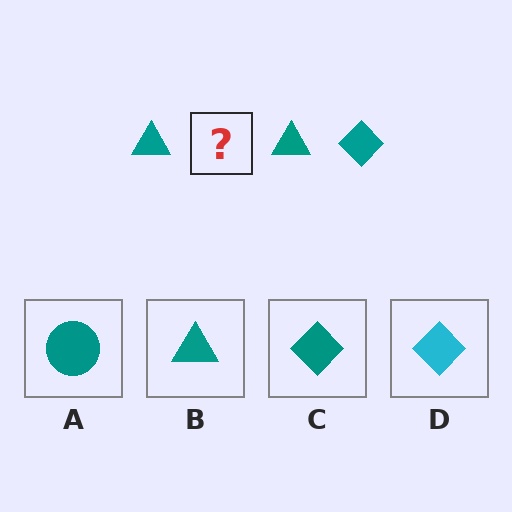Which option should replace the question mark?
Option C.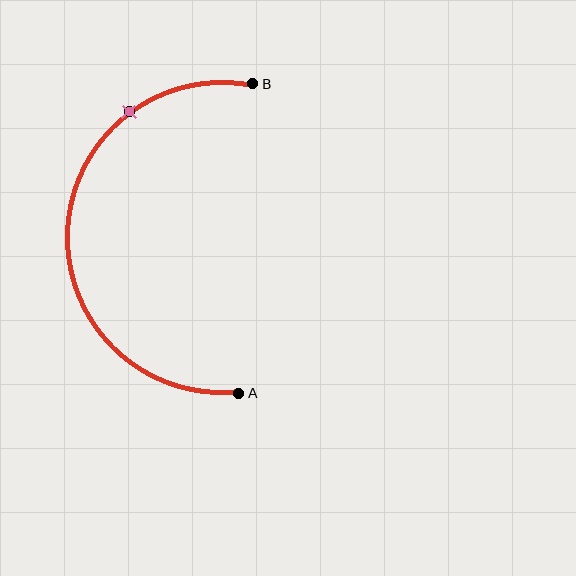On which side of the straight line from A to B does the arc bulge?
The arc bulges to the left of the straight line connecting A and B.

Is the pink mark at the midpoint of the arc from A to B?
No. The pink mark lies on the arc but is closer to endpoint B. The arc midpoint would be at the point on the curve equidistant along the arc from both A and B.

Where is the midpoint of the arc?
The arc midpoint is the point on the curve farthest from the straight line joining A and B. It sits to the left of that line.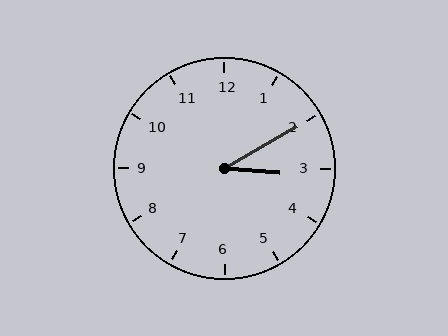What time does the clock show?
3:10.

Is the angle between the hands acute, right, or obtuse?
It is acute.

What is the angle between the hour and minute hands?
Approximately 35 degrees.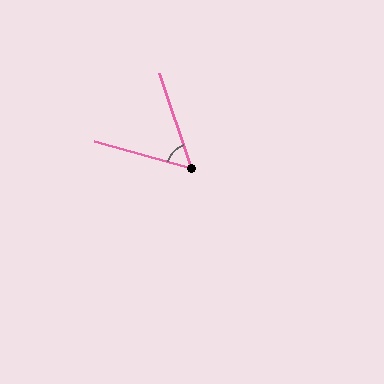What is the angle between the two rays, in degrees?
Approximately 56 degrees.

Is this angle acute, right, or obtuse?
It is acute.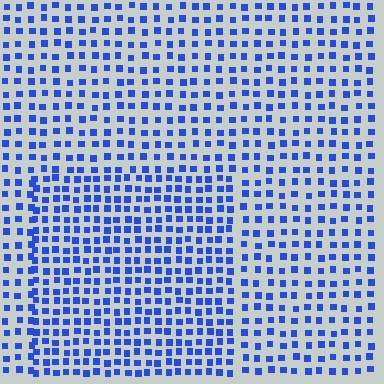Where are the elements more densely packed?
The elements are more densely packed inside the rectangle boundary.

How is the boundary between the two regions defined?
The boundary is defined by a change in element density (approximately 1.5x ratio). All elements are the same color, size, and shape.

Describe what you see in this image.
The image contains small blue elements arranged at two different densities. A rectangle-shaped region is visible where the elements are more densely packed than the surrounding area.